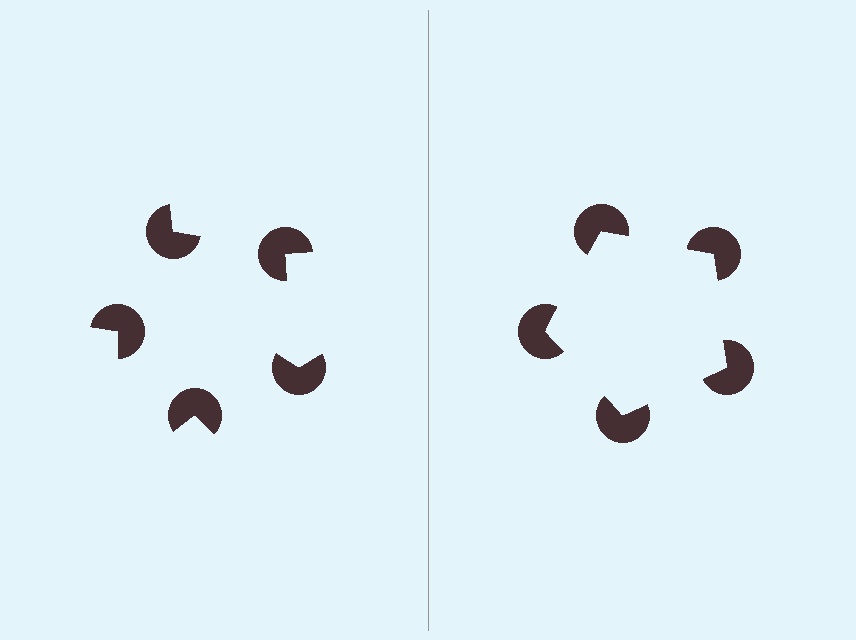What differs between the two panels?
The pac-man discs are positioned identically on both sides; only the wedge orientations differ. On the right they align to a pentagon; on the left they are misaligned.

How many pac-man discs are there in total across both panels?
10 — 5 on each side.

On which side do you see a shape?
An illusory pentagon appears on the right side. On the left side the wedge cuts are rotated, so no coherent shape forms.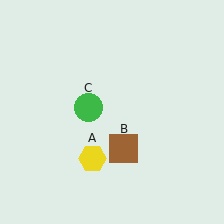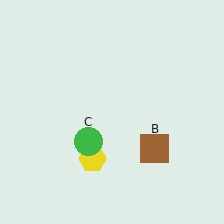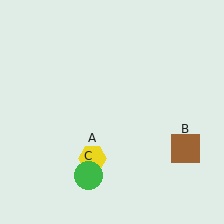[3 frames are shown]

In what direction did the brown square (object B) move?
The brown square (object B) moved right.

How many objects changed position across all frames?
2 objects changed position: brown square (object B), green circle (object C).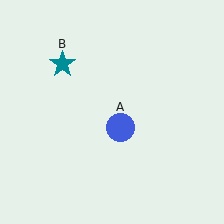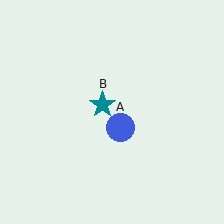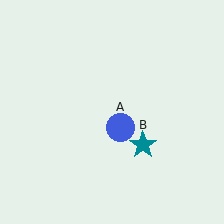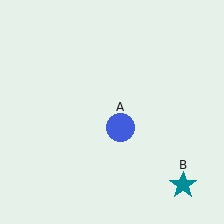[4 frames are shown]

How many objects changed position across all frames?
1 object changed position: teal star (object B).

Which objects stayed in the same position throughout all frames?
Blue circle (object A) remained stationary.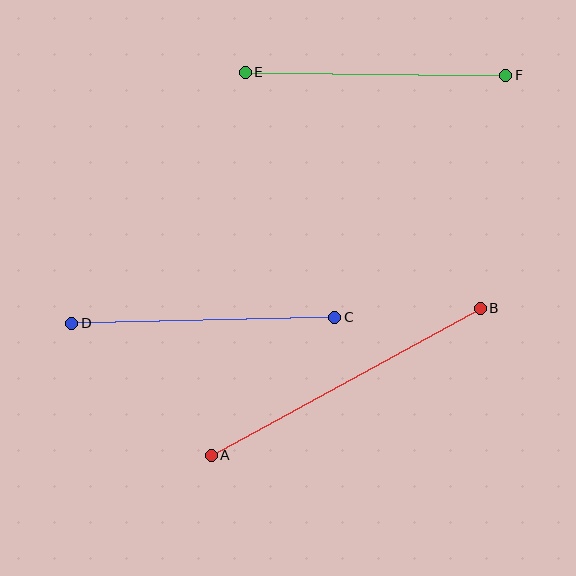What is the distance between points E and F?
The distance is approximately 260 pixels.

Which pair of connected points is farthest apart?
Points A and B are farthest apart.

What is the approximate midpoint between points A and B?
The midpoint is at approximately (346, 382) pixels.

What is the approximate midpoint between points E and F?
The midpoint is at approximately (376, 74) pixels.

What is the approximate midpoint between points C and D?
The midpoint is at approximately (203, 320) pixels.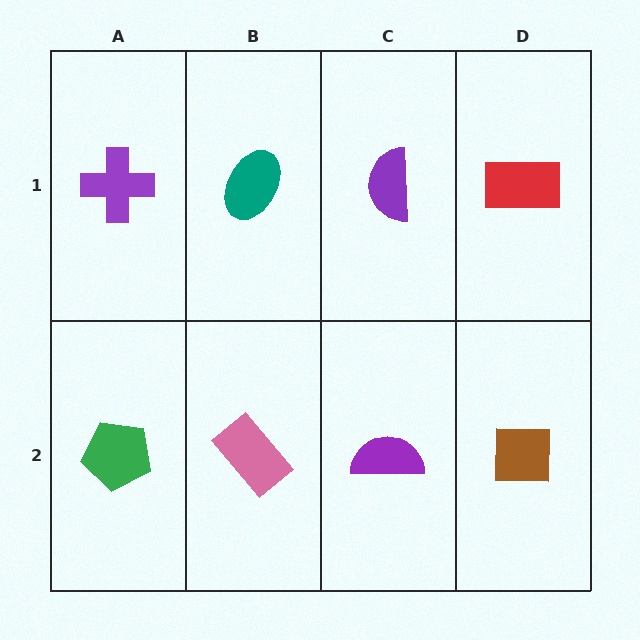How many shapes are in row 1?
4 shapes.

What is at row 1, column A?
A purple cross.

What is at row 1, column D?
A red rectangle.